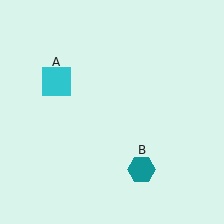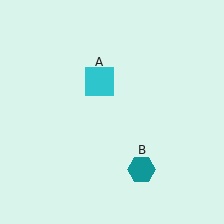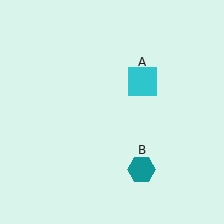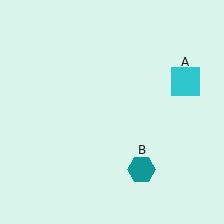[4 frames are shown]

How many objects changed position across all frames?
1 object changed position: cyan square (object A).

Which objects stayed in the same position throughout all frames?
Teal hexagon (object B) remained stationary.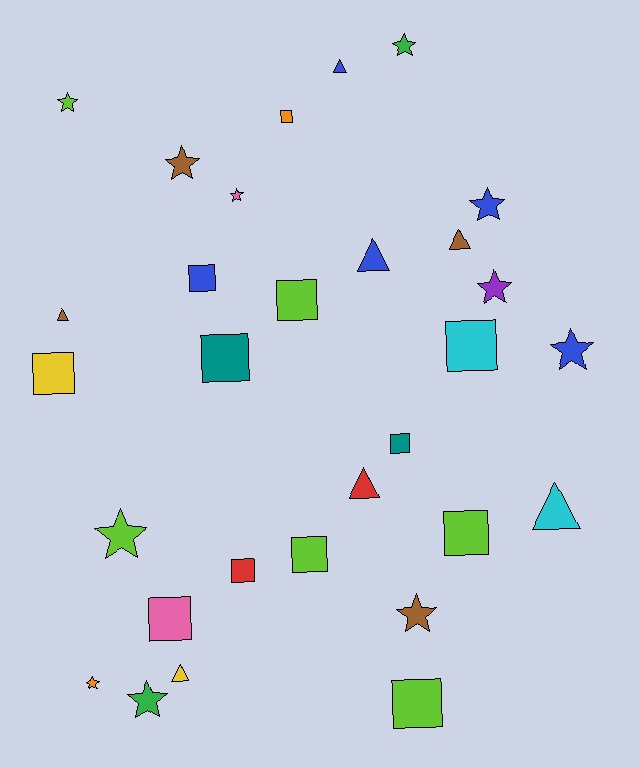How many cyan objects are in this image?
There are 2 cyan objects.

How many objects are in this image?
There are 30 objects.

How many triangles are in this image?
There are 7 triangles.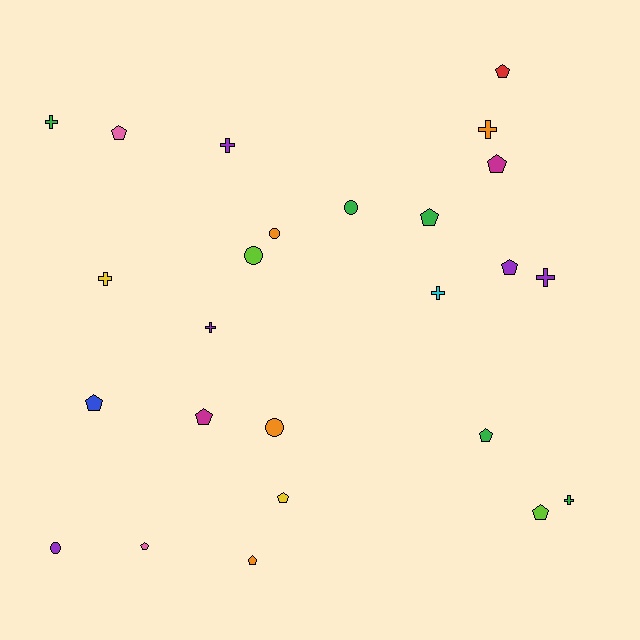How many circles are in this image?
There are 5 circles.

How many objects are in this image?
There are 25 objects.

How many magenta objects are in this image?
There are 2 magenta objects.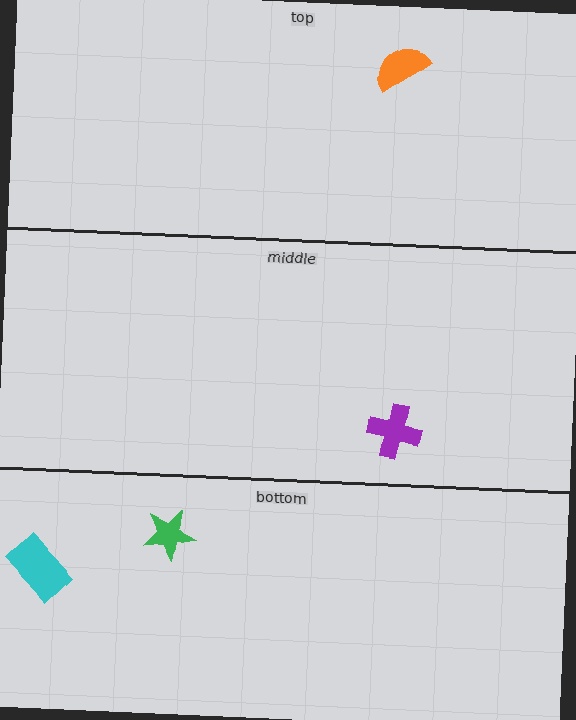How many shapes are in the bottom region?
2.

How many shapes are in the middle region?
1.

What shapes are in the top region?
The orange semicircle.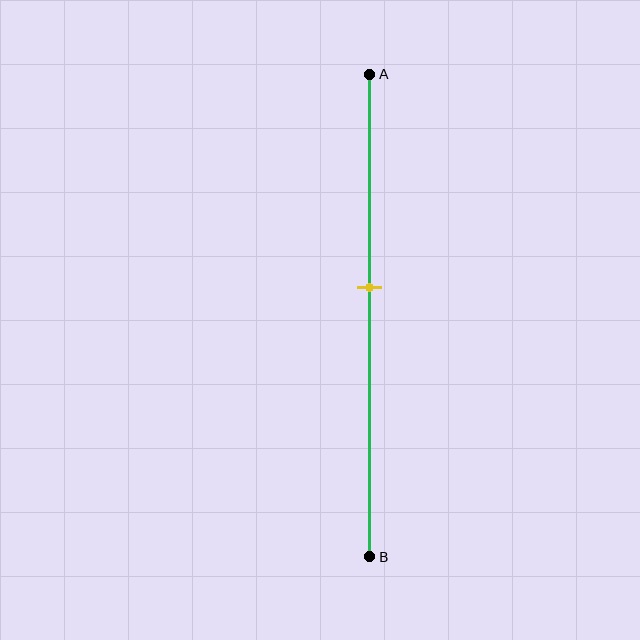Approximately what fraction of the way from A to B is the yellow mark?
The yellow mark is approximately 45% of the way from A to B.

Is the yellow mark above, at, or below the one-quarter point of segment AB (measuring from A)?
The yellow mark is below the one-quarter point of segment AB.